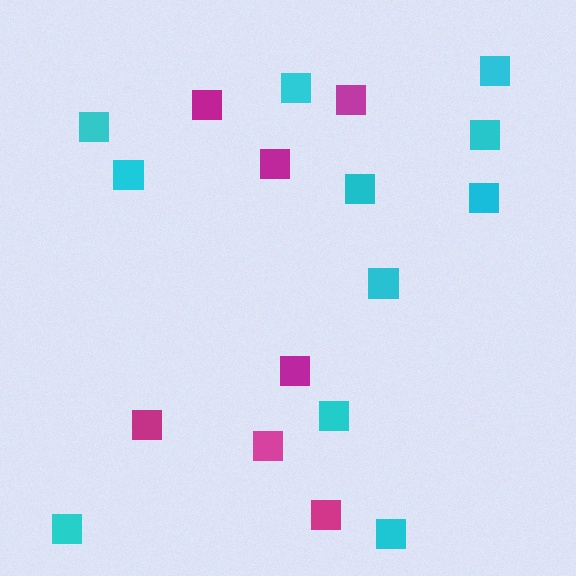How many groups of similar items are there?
There are 2 groups: one group of cyan squares (11) and one group of magenta squares (7).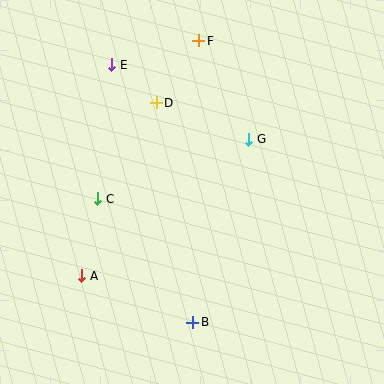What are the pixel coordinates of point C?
Point C is at (98, 199).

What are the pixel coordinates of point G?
Point G is at (249, 139).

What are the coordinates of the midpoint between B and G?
The midpoint between B and G is at (221, 231).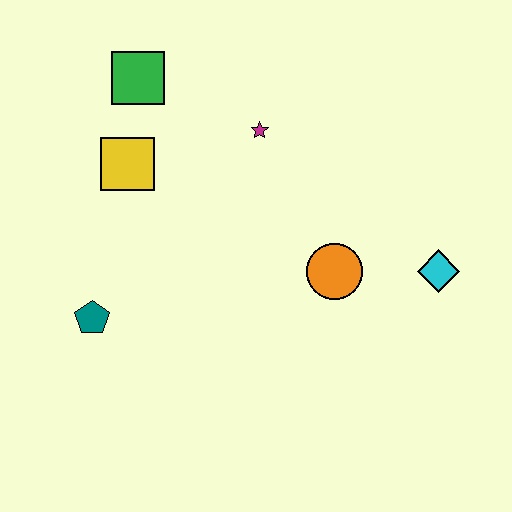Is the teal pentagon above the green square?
No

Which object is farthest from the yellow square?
The cyan diamond is farthest from the yellow square.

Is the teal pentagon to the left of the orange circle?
Yes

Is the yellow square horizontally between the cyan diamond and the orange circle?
No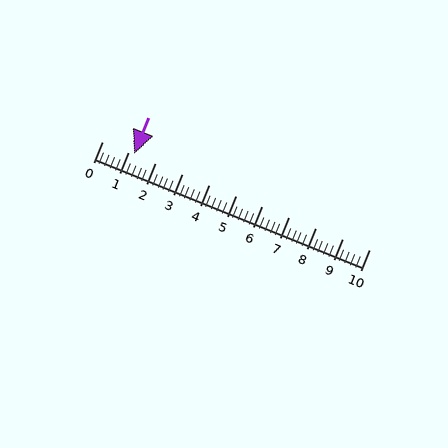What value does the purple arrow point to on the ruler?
The purple arrow points to approximately 1.2.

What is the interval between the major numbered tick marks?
The major tick marks are spaced 1 units apart.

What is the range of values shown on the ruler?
The ruler shows values from 0 to 10.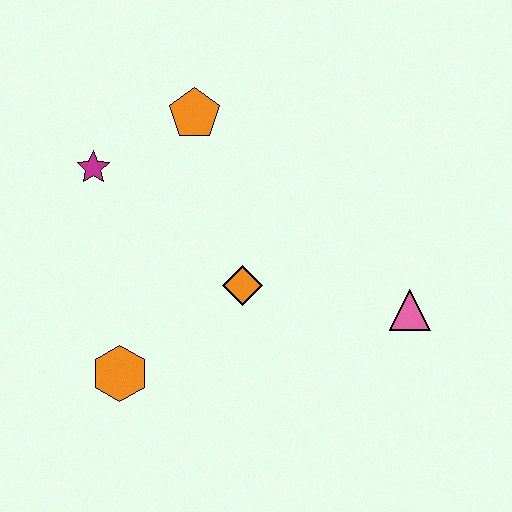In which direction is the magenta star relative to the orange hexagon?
The magenta star is above the orange hexagon.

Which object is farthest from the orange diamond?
The magenta star is farthest from the orange diamond.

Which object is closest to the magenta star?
The orange pentagon is closest to the magenta star.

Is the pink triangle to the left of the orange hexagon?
No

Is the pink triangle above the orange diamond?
No